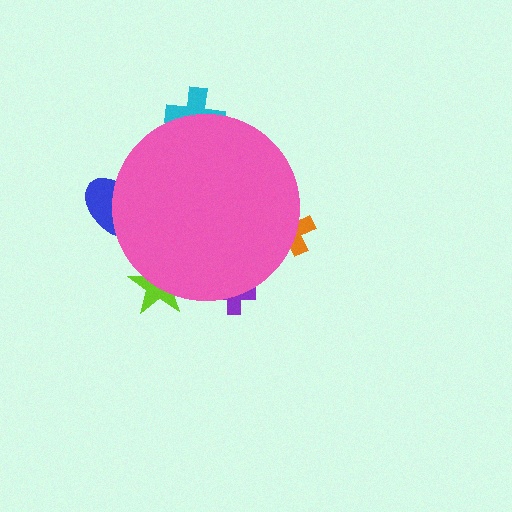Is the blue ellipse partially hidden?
Yes, the blue ellipse is partially hidden behind the pink circle.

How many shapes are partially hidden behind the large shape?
5 shapes are partially hidden.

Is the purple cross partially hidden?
Yes, the purple cross is partially hidden behind the pink circle.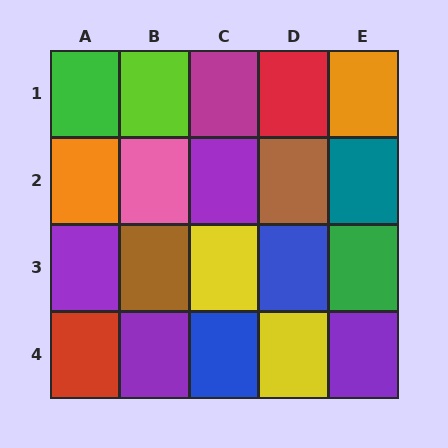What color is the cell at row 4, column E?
Purple.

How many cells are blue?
2 cells are blue.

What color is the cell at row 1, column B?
Lime.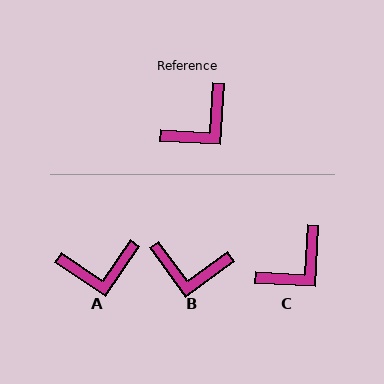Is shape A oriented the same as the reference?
No, it is off by about 31 degrees.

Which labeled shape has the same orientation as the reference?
C.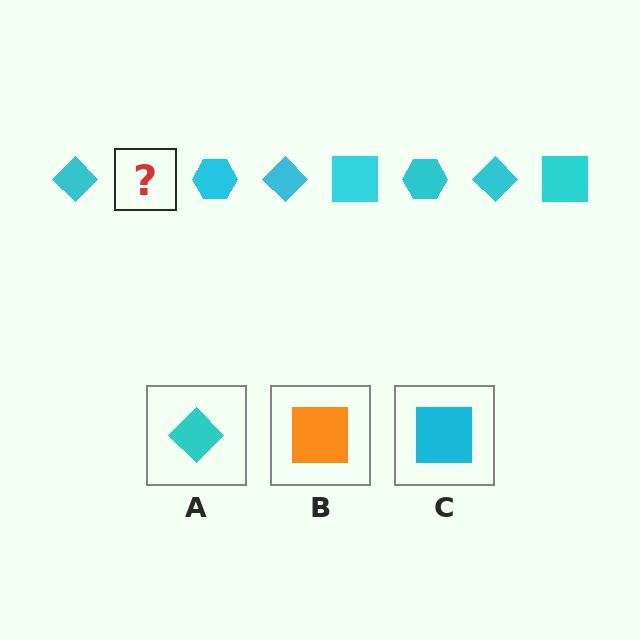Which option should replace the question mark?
Option C.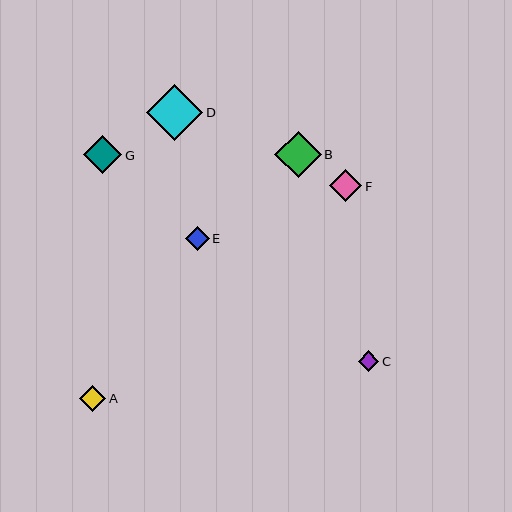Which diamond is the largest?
Diamond D is the largest with a size of approximately 57 pixels.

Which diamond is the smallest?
Diamond C is the smallest with a size of approximately 20 pixels.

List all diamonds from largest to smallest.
From largest to smallest: D, B, G, F, A, E, C.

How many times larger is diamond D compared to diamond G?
Diamond D is approximately 1.5 times the size of diamond G.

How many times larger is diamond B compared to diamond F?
Diamond B is approximately 1.4 times the size of diamond F.